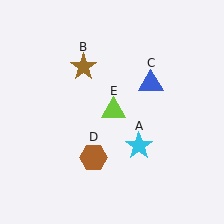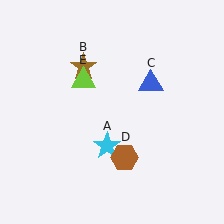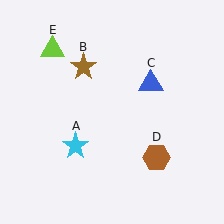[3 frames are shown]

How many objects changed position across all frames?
3 objects changed position: cyan star (object A), brown hexagon (object D), lime triangle (object E).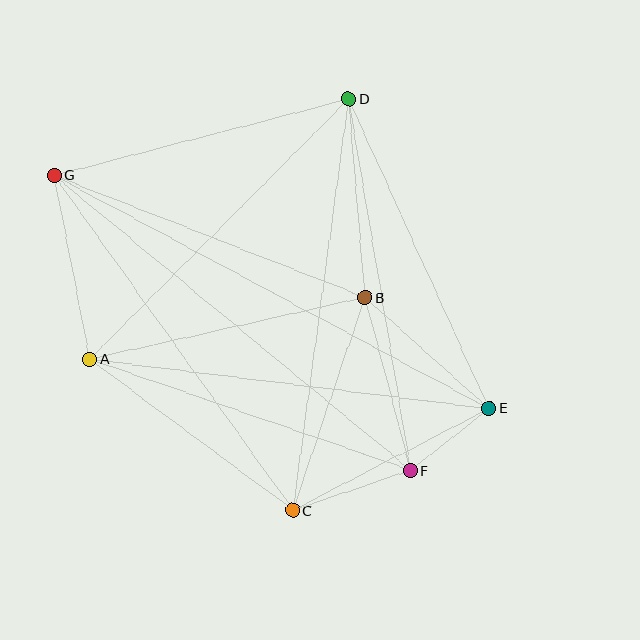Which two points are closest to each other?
Points E and F are closest to each other.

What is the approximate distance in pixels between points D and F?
The distance between D and F is approximately 377 pixels.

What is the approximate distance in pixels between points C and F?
The distance between C and F is approximately 125 pixels.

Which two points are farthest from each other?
Points E and G are farthest from each other.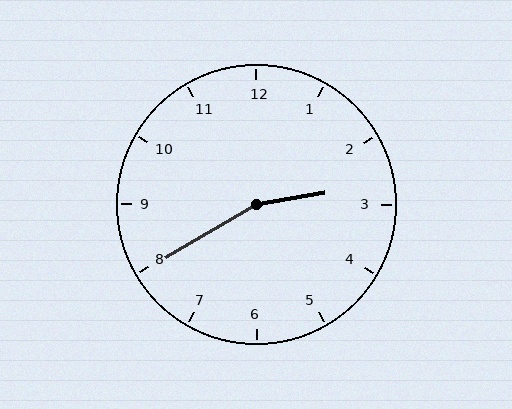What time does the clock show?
2:40.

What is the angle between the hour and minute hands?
Approximately 160 degrees.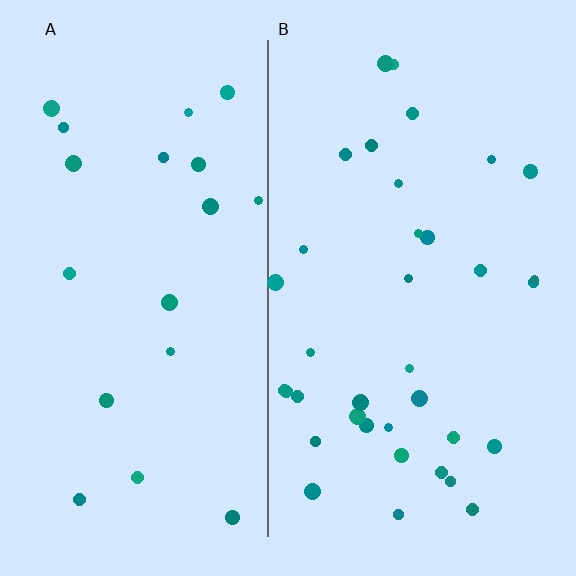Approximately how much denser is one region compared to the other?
Approximately 1.9× — region B over region A.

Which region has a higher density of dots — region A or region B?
B (the right).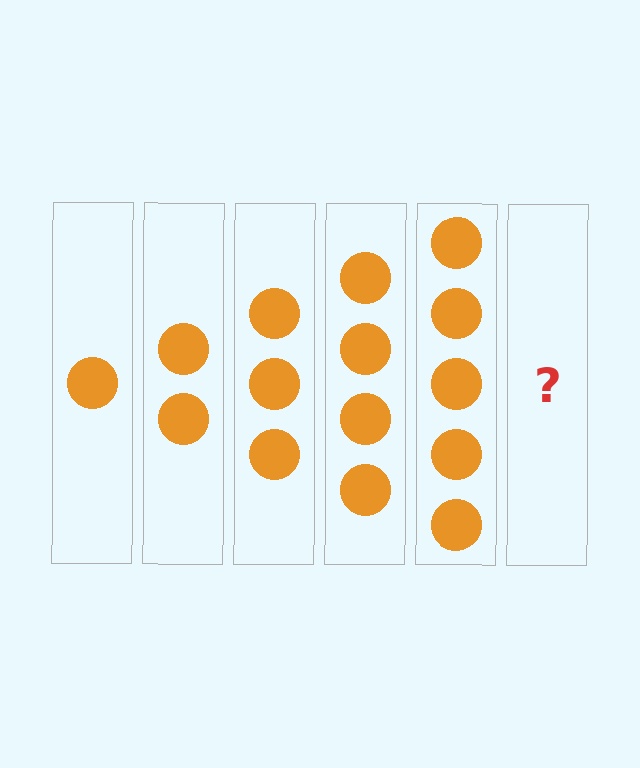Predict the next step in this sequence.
The next step is 6 circles.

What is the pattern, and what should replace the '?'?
The pattern is that each step adds one more circle. The '?' should be 6 circles.